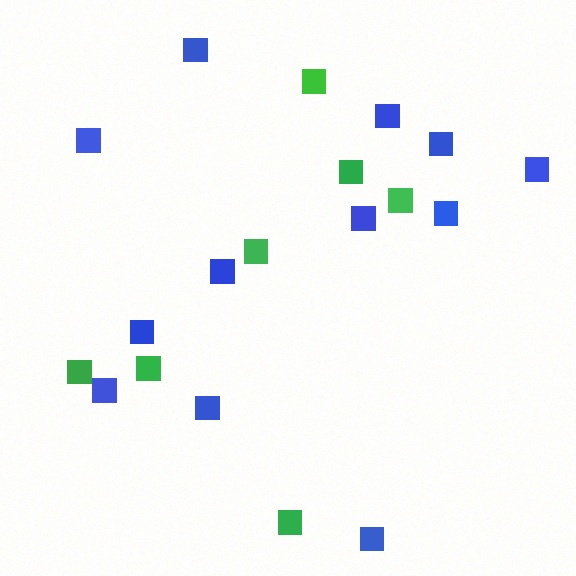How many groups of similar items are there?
There are 2 groups: one group of green squares (7) and one group of blue squares (12).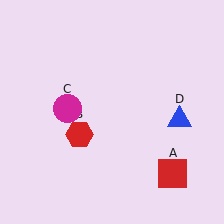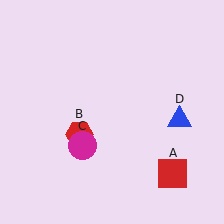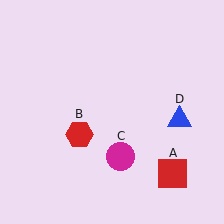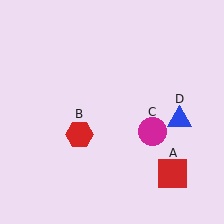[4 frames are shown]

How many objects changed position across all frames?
1 object changed position: magenta circle (object C).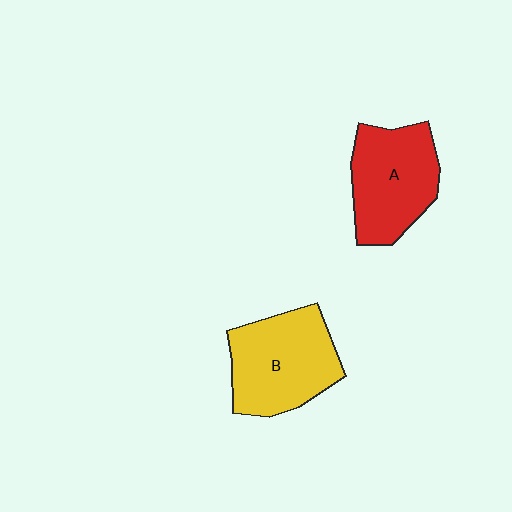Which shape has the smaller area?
Shape A (red).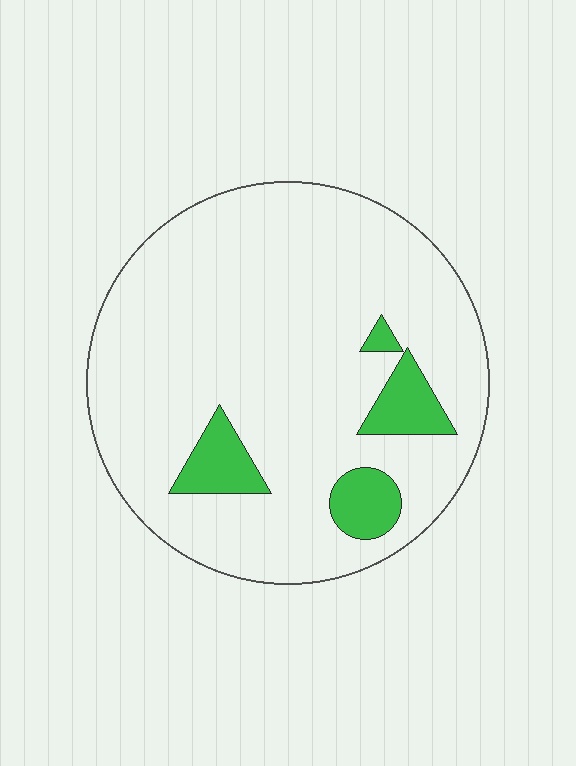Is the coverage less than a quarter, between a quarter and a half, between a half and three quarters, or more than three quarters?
Less than a quarter.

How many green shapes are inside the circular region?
4.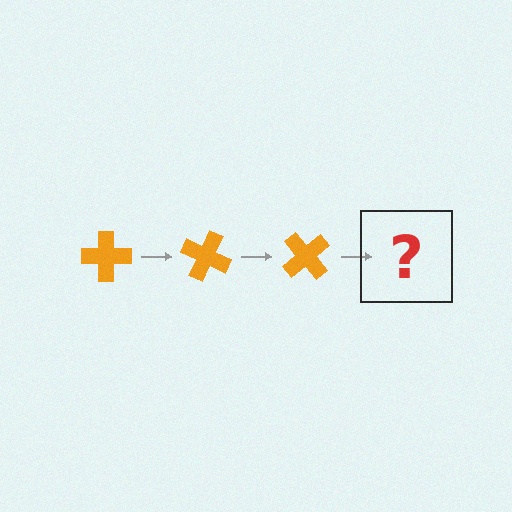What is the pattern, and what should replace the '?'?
The pattern is that the cross rotates 25 degrees each step. The '?' should be an orange cross rotated 75 degrees.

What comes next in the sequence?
The next element should be an orange cross rotated 75 degrees.